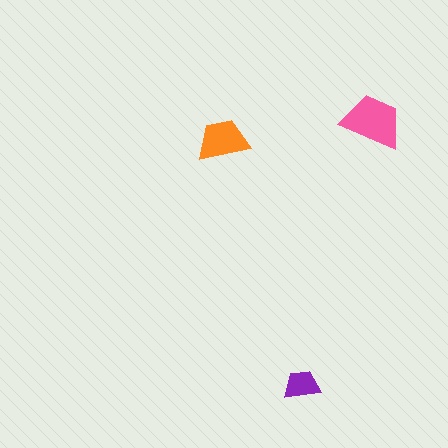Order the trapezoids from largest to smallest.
the pink one, the orange one, the purple one.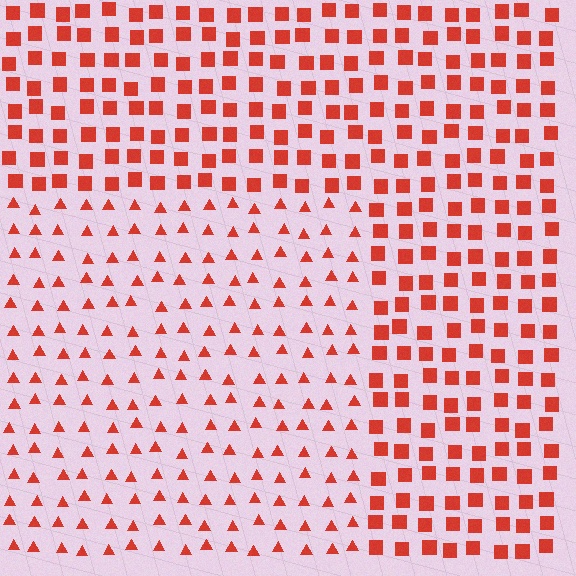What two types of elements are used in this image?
The image uses triangles inside the rectangle region and squares outside it.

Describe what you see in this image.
The image is filled with small red elements arranged in a uniform grid. A rectangle-shaped region contains triangles, while the surrounding area contains squares. The boundary is defined purely by the change in element shape.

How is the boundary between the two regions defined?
The boundary is defined by a change in element shape: triangles inside vs. squares outside. All elements share the same color and spacing.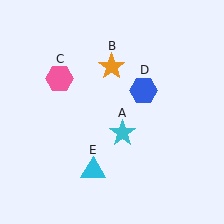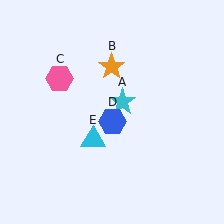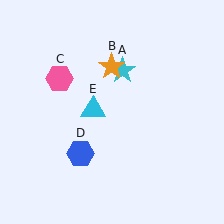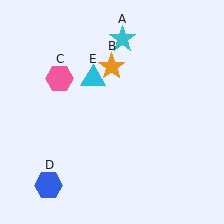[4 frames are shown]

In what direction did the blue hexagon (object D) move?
The blue hexagon (object D) moved down and to the left.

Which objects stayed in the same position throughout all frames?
Orange star (object B) and pink hexagon (object C) remained stationary.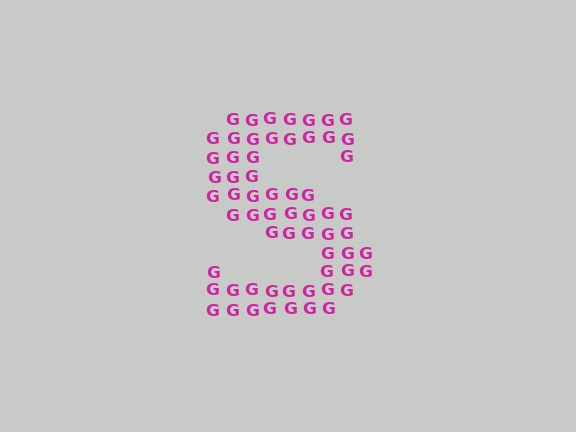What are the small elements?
The small elements are letter G's.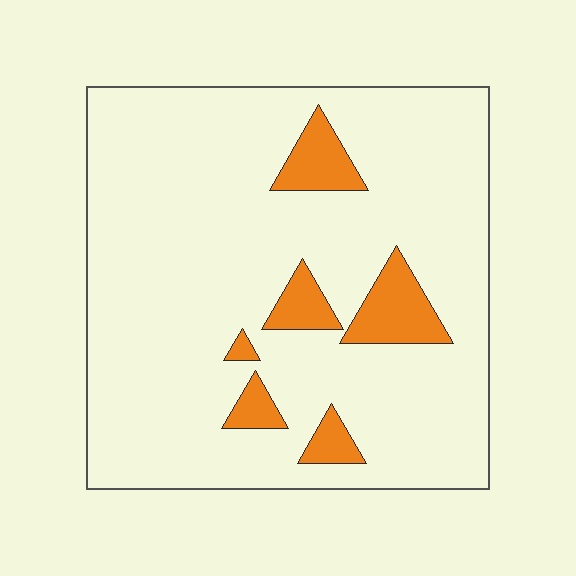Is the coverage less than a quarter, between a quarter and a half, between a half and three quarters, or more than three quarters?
Less than a quarter.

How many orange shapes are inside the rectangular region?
6.